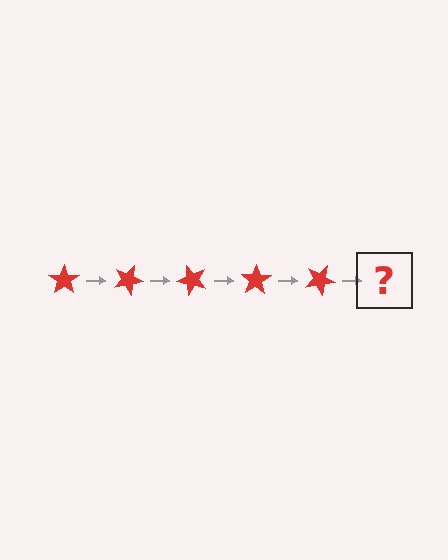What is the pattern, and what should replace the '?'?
The pattern is that the star rotates 25 degrees each step. The '?' should be a red star rotated 125 degrees.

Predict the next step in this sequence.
The next step is a red star rotated 125 degrees.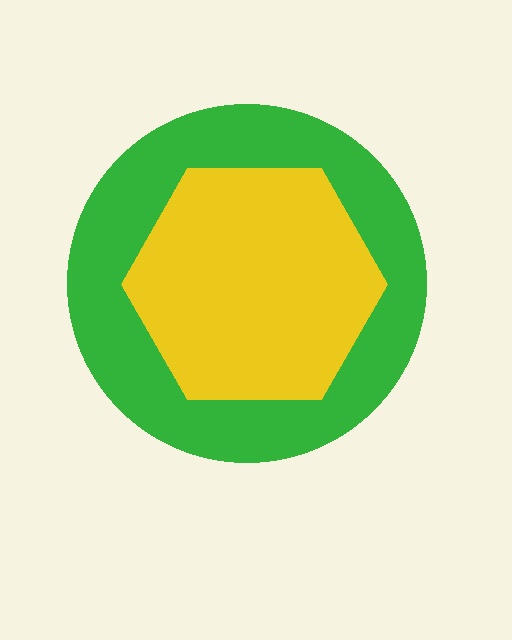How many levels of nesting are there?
2.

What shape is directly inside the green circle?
The yellow hexagon.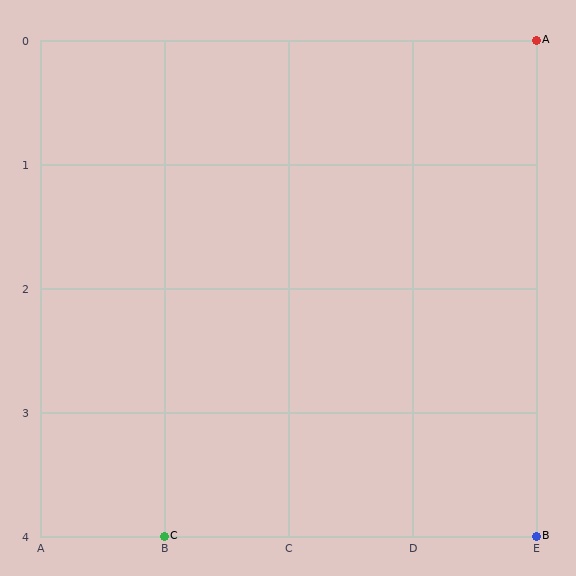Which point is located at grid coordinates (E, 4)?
Point B is at (E, 4).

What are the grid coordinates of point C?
Point C is at grid coordinates (B, 4).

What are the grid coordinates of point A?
Point A is at grid coordinates (E, 0).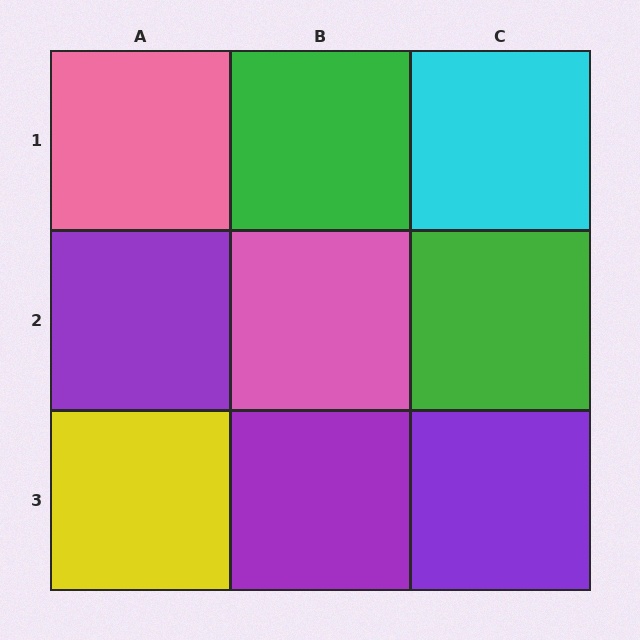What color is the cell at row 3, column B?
Purple.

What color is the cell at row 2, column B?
Pink.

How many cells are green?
2 cells are green.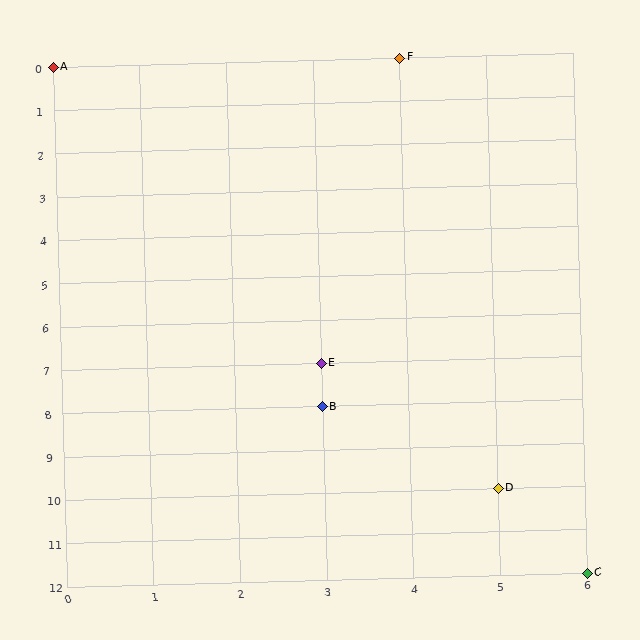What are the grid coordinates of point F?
Point F is at grid coordinates (4, 0).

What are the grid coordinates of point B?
Point B is at grid coordinates (3, 8).